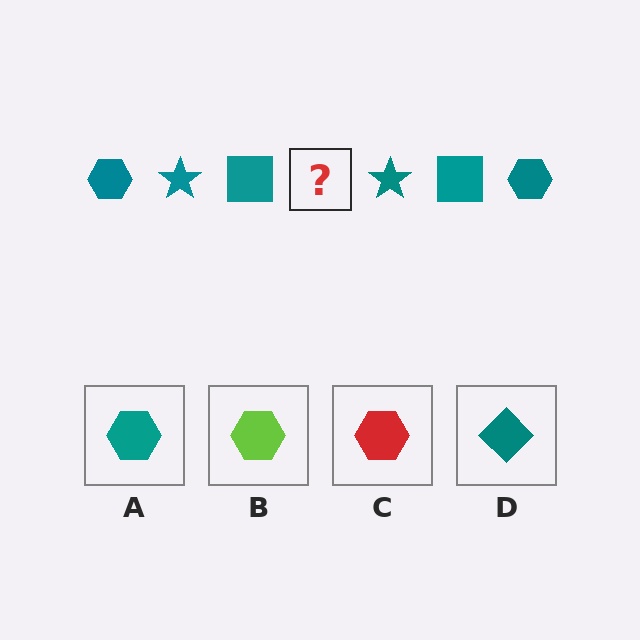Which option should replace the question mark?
Option A.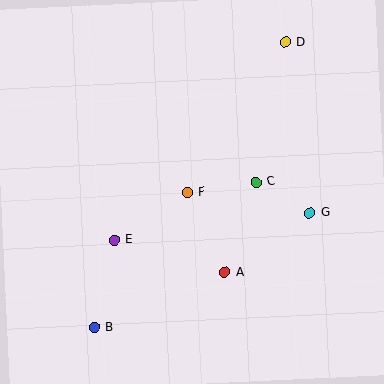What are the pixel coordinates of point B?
Point B is at (94, 327).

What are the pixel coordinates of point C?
Point C is at (256, 182).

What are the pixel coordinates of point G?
Point G is at (310, 213).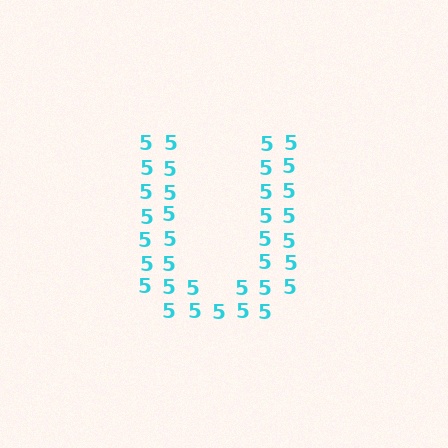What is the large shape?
The large shape is the letter U.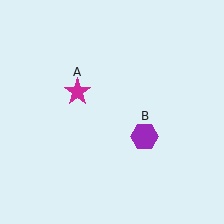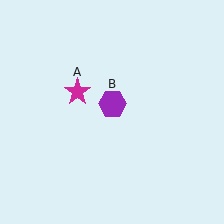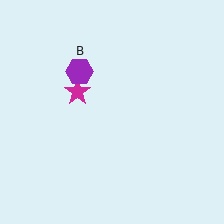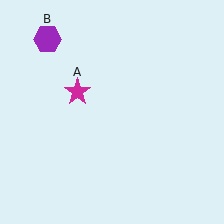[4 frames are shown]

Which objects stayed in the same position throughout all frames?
Magenta star (object A) remained stationary.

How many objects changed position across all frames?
1 object changed position: purple hexagon (object B).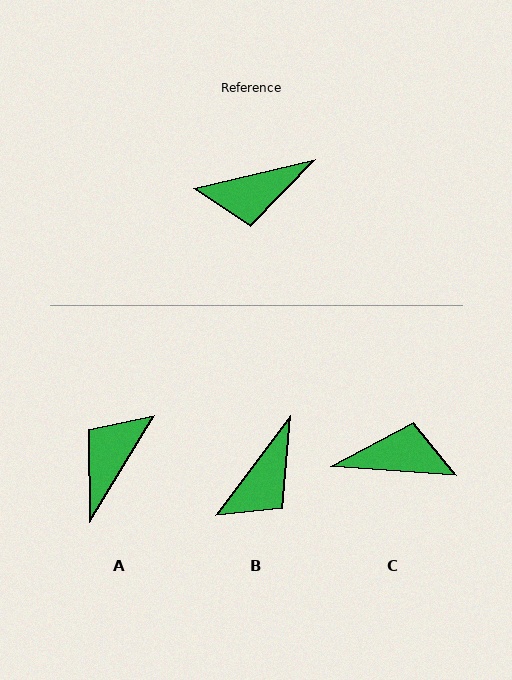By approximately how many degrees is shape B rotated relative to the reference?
Approximately 40 degrees counter-clockwise.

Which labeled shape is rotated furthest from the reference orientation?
C, about 163 degrees away.